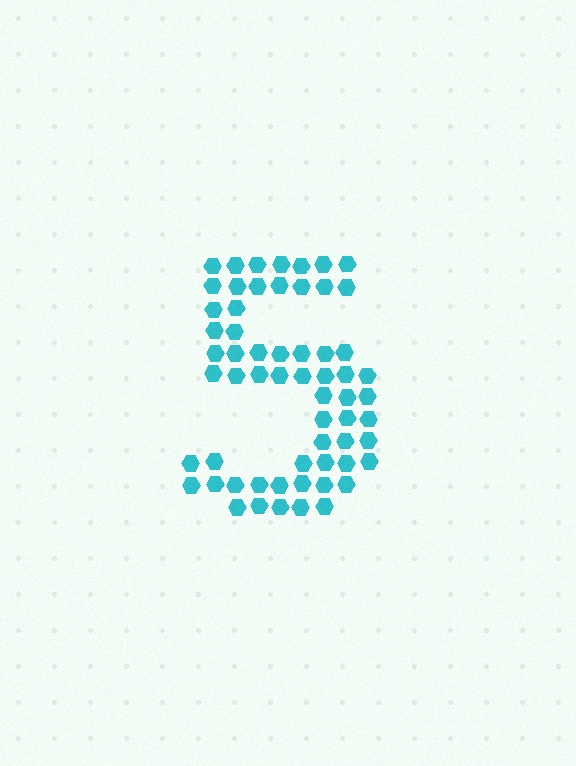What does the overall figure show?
The overall figure shows the digit 5.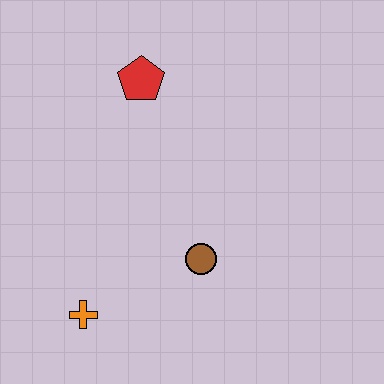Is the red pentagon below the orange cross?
No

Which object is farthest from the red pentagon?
The orange cross is farthest from the red pentagon.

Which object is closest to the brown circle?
The orange cross is closest to the brown circle.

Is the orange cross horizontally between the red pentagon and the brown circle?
No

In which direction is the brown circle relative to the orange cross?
The brown circle is to the right of the orange cross.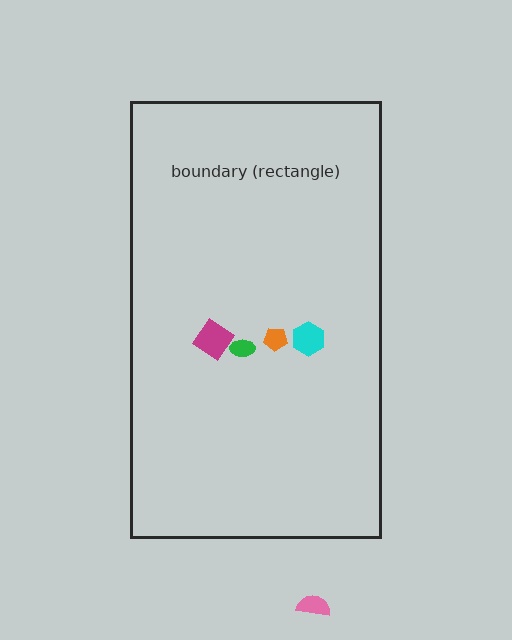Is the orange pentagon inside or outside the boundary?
Inside.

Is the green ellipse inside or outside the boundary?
Inside.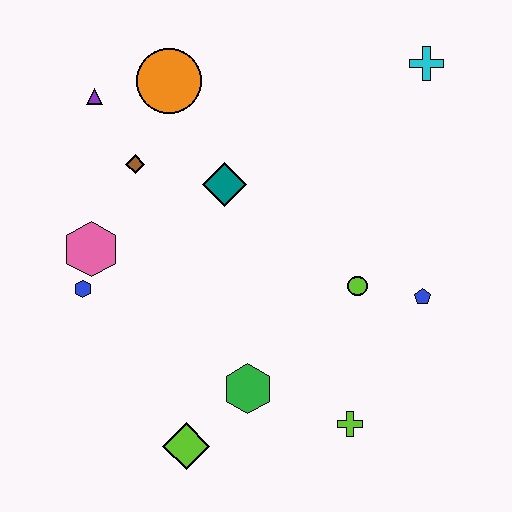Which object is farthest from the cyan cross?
The lime diamond is farthest from the cyan cross.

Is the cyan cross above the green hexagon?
Yes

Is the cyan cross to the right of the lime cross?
Yes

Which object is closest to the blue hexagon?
The pink hexagon is closest to the blue hexagon.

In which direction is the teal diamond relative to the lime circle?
The teal diamond is to the left of the lime circle.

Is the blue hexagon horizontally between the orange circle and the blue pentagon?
No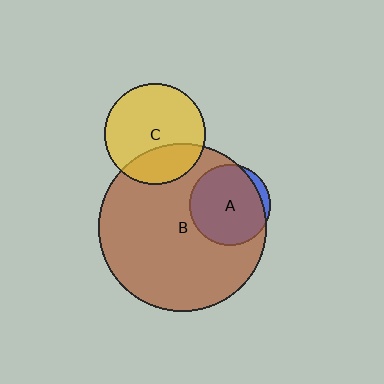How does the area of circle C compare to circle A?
Approximately 1.6 times.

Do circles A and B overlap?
Yes.